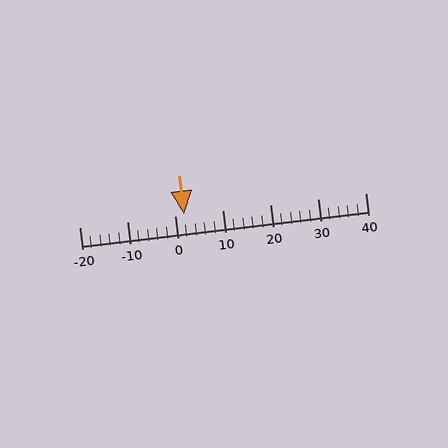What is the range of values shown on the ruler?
The ruler shows values from -20 to 40.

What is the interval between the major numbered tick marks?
The major tick marks are spaced 10 units apart.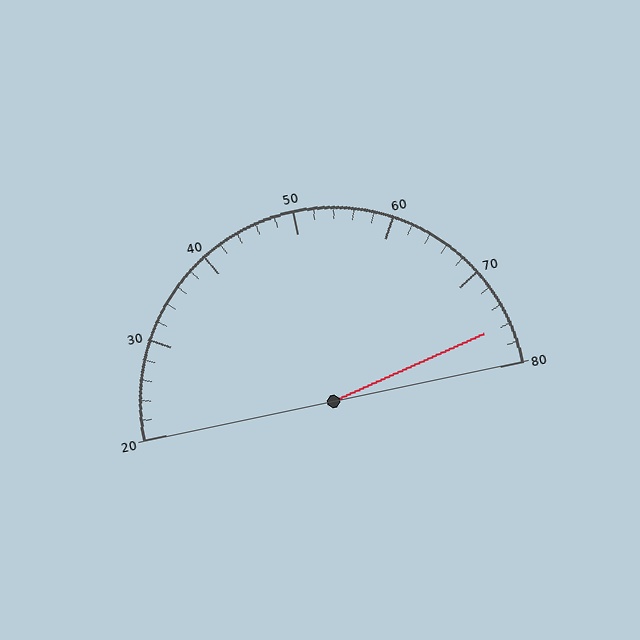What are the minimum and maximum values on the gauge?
The gauge ranges from 20 to 80.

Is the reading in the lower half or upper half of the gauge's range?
The reading is in the upper half of the range (20 to 80).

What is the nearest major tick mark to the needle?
The nearest major tick mark is 80.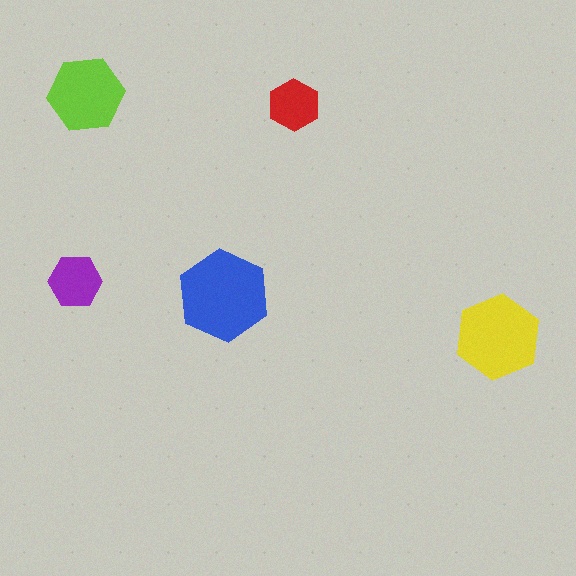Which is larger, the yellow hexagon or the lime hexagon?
The yellow one.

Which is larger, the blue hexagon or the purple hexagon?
The blue one.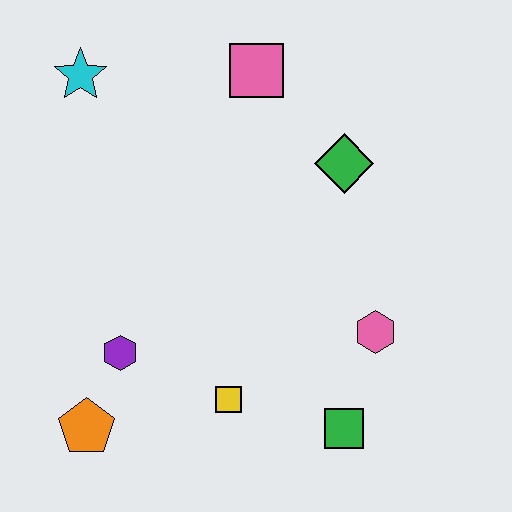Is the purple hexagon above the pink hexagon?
No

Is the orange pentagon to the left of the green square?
Yes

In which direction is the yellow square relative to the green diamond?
The yellow square is below the green diamond.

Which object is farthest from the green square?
The cyan star is farthest from the green square.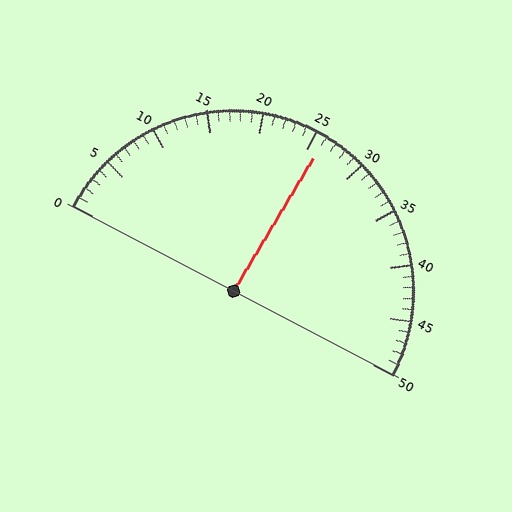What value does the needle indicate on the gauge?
The needle indicates approximately 26.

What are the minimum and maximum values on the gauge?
The gauge ranges from 0 to 50.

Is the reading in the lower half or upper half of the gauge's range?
The reading is in the upper half of the range (0 to 50).